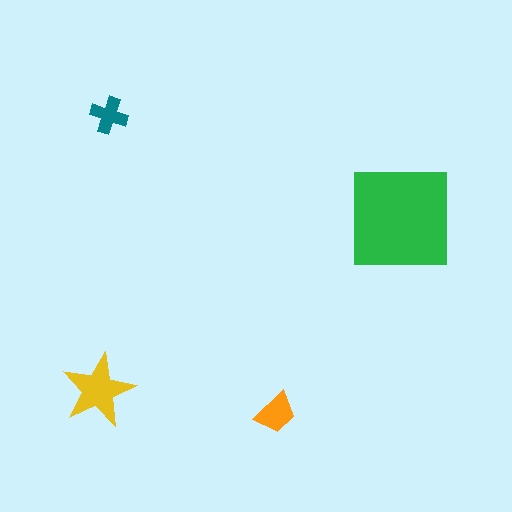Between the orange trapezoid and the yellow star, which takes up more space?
The yellow star.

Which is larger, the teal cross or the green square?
The green square.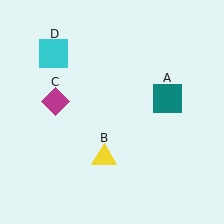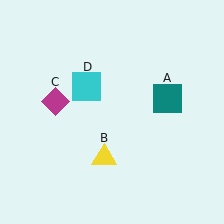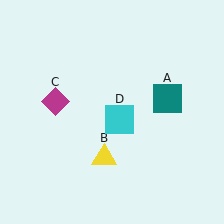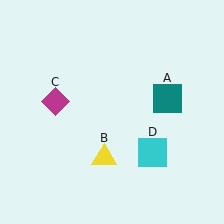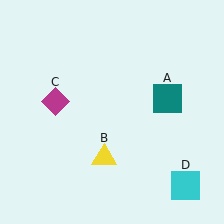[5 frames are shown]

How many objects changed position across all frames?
1 object changed position: cyan square (object D).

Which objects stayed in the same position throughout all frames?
Teal square (object A) and yellow triangle (object B) and magenta diamond (object C) remained stationary.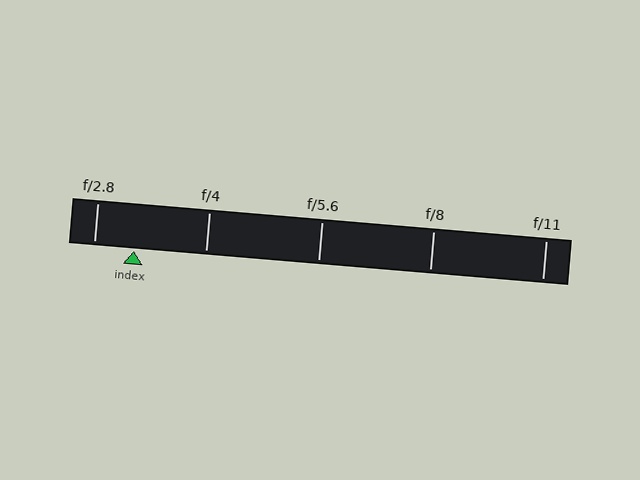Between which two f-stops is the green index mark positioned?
The index mark is between f/2.8 and f/4.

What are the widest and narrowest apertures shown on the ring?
The widest aperture shown is f/2.8 and the narrowest is f/11.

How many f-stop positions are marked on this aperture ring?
There are 5 f-stop positions marked.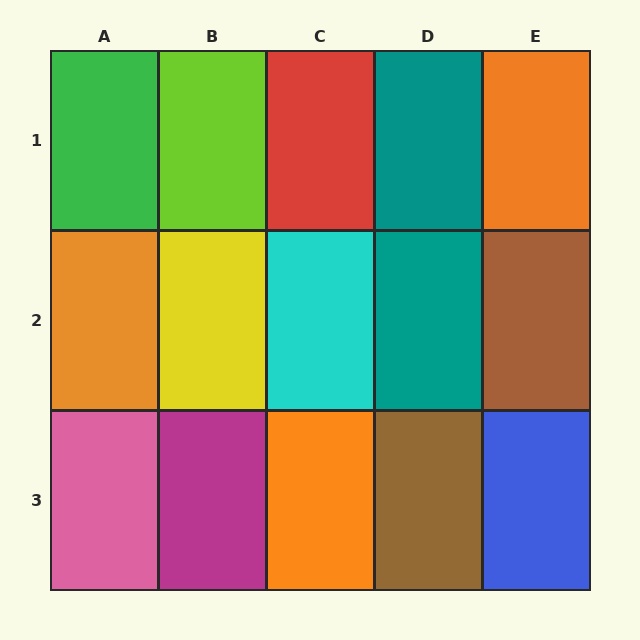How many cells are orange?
3 cells are orange.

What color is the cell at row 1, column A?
Green.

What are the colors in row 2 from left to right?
Orange, yellow, cyan, teal, brown.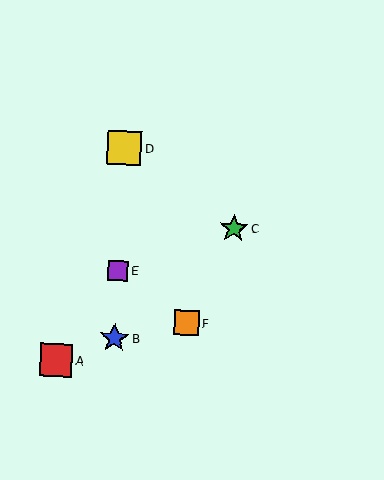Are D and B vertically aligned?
Yes, both are at x≈124.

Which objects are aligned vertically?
Objects B, D, E are aligned vertically.